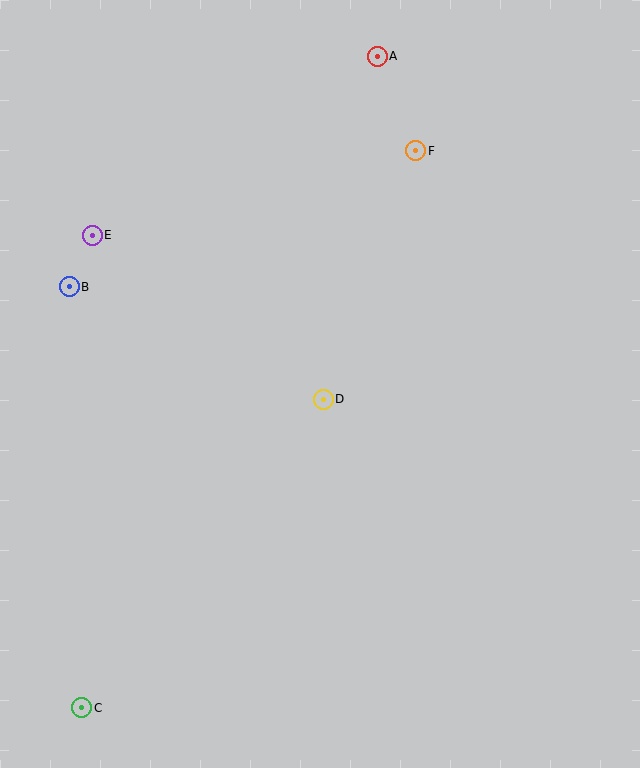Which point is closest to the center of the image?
Point D at (323, 399) is closest to the center.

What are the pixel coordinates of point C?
Point C is at (82, 708).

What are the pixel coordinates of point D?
Point D is at (323, 399).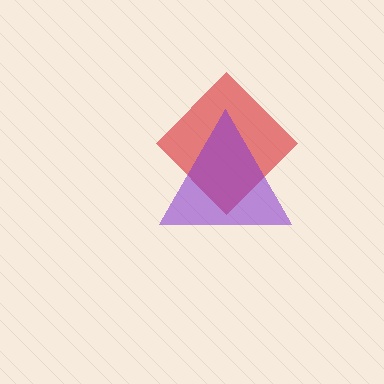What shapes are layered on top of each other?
The layered shapes are: a red diamond, a purple triangle.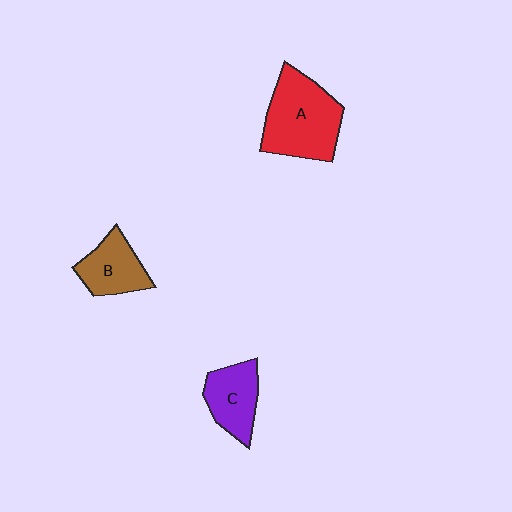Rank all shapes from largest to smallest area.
From largest to smallest: A (red), C (purple), B (brown).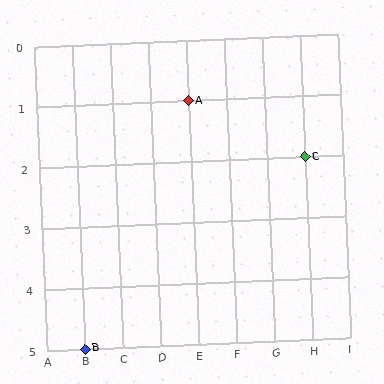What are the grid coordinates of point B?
Point B is at grid coordinates (B, 5).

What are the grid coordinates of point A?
Point A is at grid coordinates (E, 1).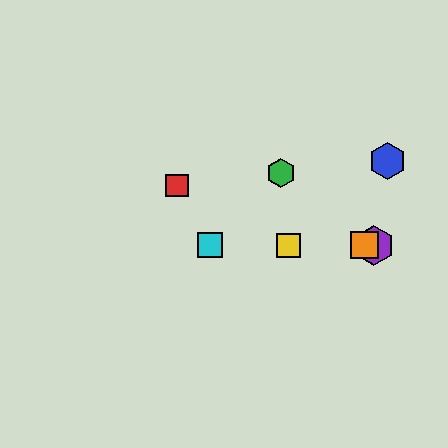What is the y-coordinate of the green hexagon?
The green hexagon is at y≈173.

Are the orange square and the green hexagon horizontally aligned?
No, the orange square is at y≈245 and the green hexagon is at y≈173.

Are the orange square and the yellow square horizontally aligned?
Yes, both are at y≈245.